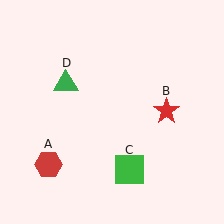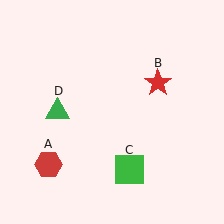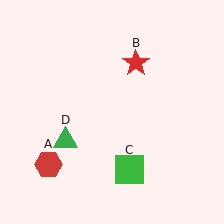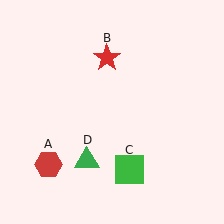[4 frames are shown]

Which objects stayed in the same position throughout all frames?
Red hexagon (object A) and green square (object C) remained stationary.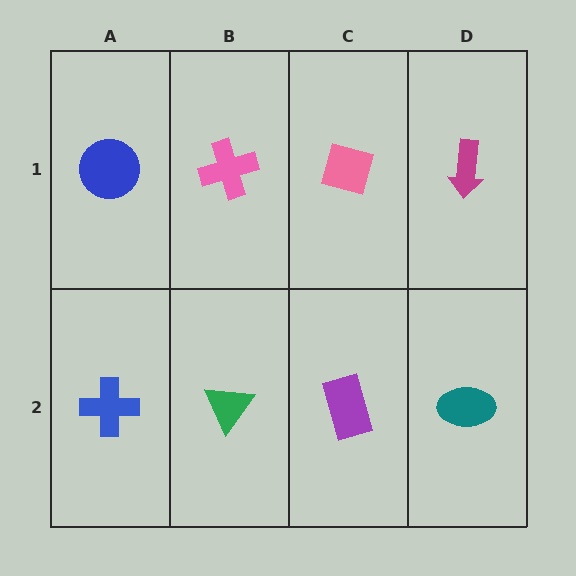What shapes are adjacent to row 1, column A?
A blue cross (row 2, column A), a pink cross (row 1, column B).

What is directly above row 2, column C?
A pink diamond.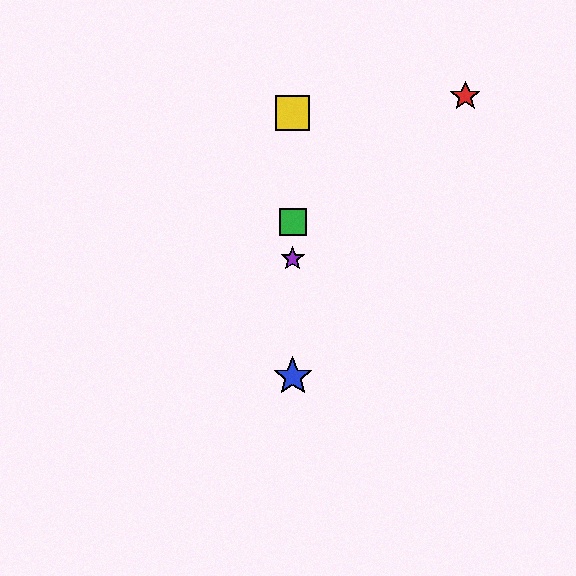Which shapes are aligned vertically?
The blue star, the green square, the yellow square, the purple star are aligned vertically.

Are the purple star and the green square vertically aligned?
Yes, both are at x≈293.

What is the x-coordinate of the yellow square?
The yellow square is at x≈293.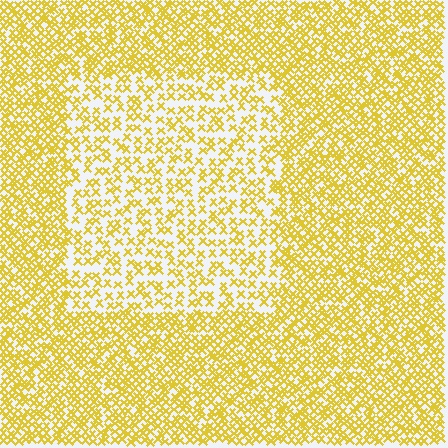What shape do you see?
I see a rectangle.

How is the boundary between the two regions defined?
The boundary is defined by a change in element density (approximately 1.9x ratio). All elements are the same color, size, and shape.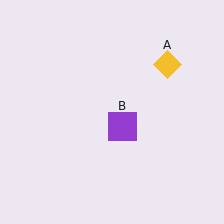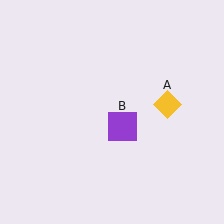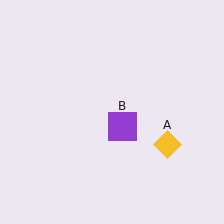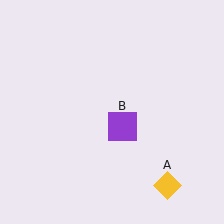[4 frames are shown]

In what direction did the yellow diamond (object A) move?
The yellow diamond (object A) moved down.